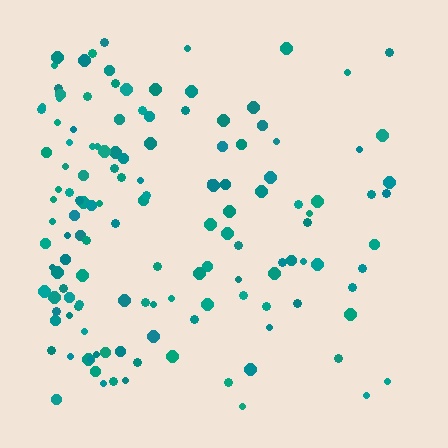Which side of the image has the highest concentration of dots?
The left.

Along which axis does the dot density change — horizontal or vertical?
Horizontal.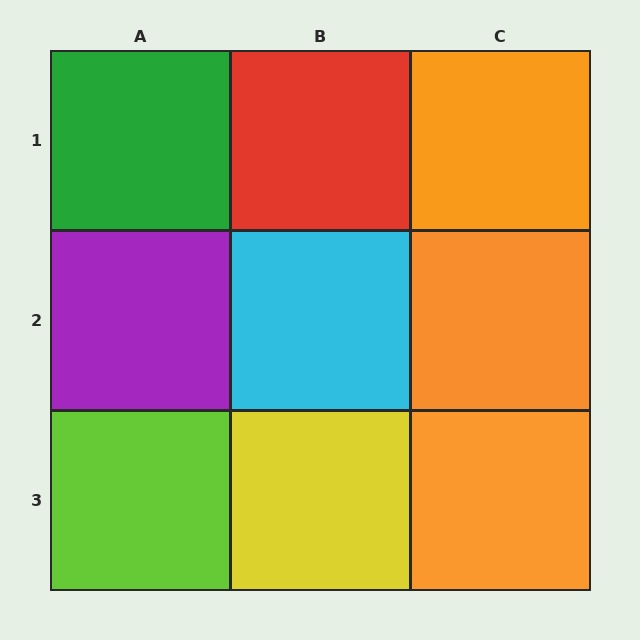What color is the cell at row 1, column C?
Orange.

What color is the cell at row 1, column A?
Green.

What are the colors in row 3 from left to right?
Lime, yellow, orange.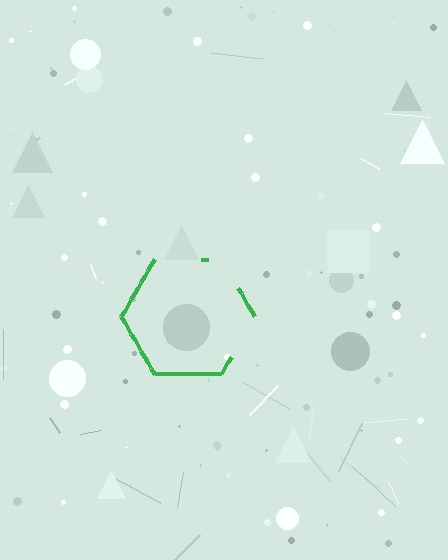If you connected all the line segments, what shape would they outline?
They would outline a hexagon.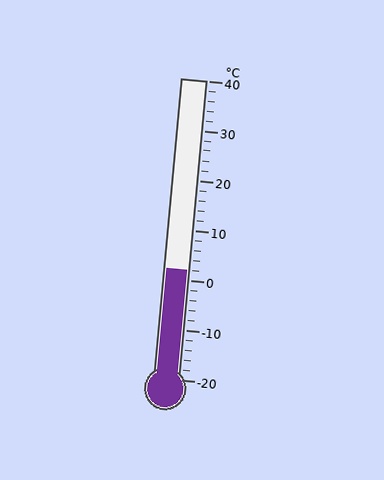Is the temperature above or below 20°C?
The temperature is below 20°C.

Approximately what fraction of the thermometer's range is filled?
The thermometer is filled to approximately 35% of its range.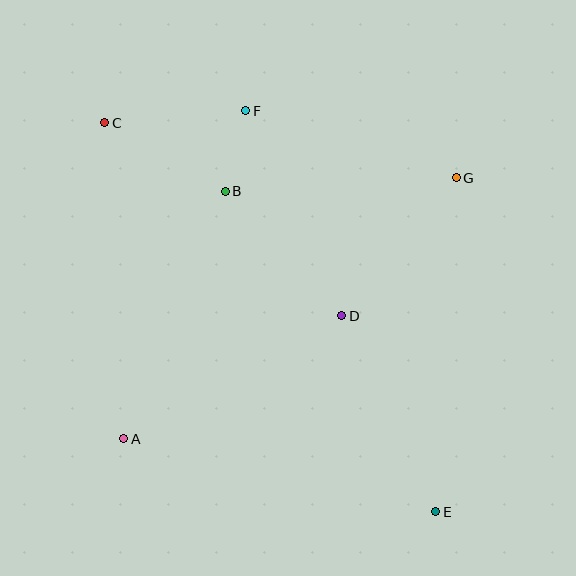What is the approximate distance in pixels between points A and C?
The distance between A and C is approximately 317 pixels.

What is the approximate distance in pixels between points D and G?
The distance between D and G is approximately 179 pixels.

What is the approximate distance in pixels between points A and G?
The distance between A and G is approximately 423 pixels.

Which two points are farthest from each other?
Points C and E are farthest from each other.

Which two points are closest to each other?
Points B and F are closest to each other.